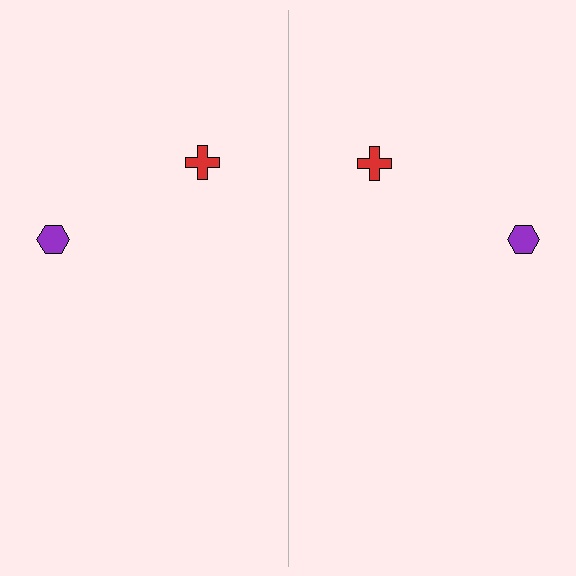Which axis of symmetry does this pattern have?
The pattern has a vertical axis of symmetry running through the center of the image.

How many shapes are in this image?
There are 4 shapes in this image.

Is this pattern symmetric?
Yes, this pattern has bilateral (reflection) symmetry.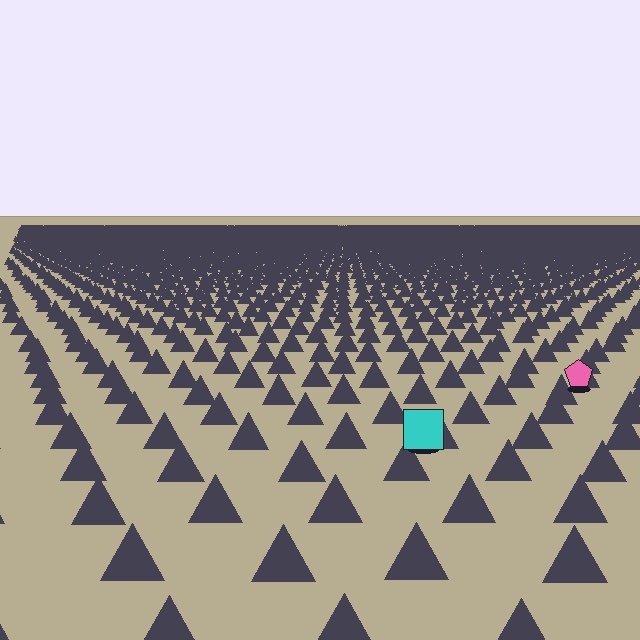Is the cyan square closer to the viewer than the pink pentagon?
Yes. The cyan square is closer — you can tell from the texture gradient: the ground texture is coarser near it.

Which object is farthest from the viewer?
The pink pentagon is farthest from the viewer. It appears smaller and the ground texture around it is denser.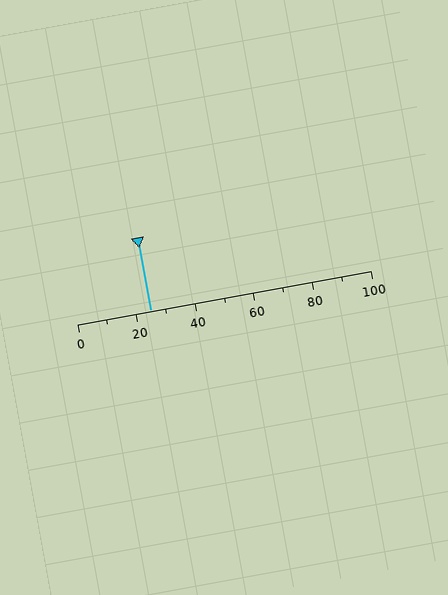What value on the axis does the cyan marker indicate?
The marker indicates approximately 25.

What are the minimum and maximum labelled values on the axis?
The axis runs from 0 to 100.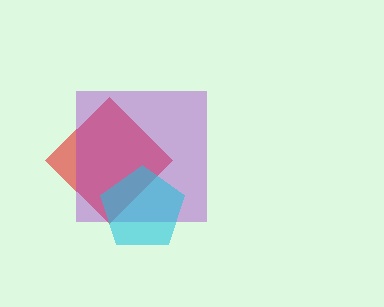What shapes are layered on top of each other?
The layered shapes are: a red diamond, a purple square, a cyan pentagon.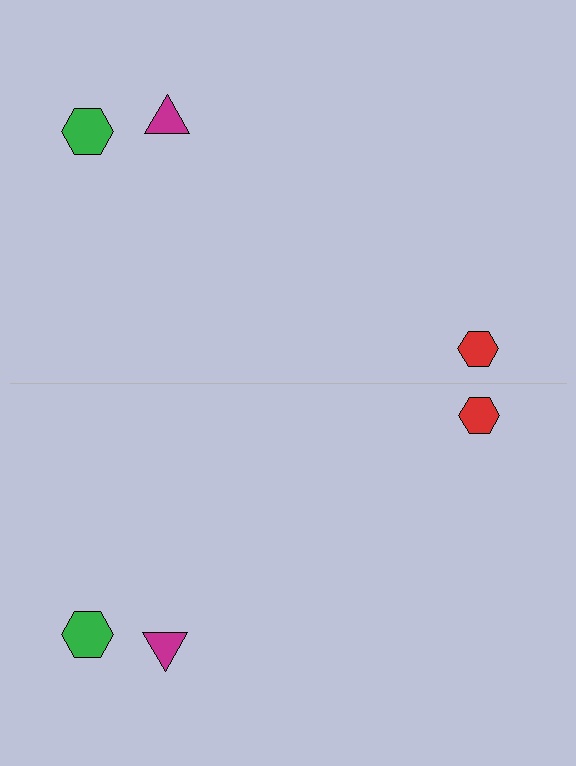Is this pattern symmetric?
Yes, this pattern has bilateral (reflection) symmetry.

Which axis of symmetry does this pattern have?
The pattern has a horizontal axis of symmetry running through the center of the image.